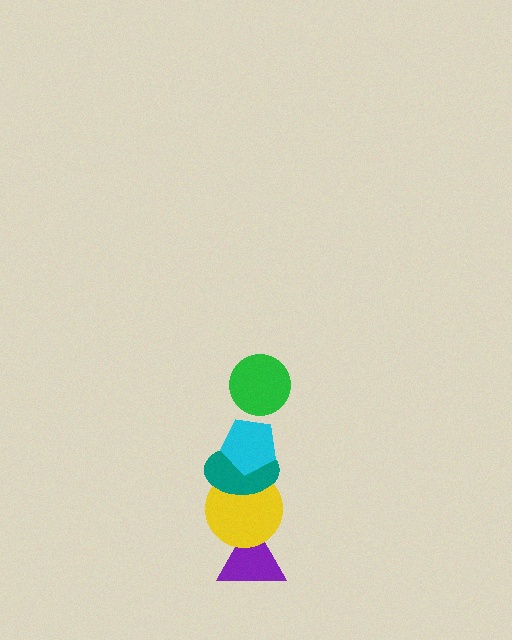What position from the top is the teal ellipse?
The teal ellipse is 3rd from the top.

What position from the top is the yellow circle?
The yellow circle is 4th from the top.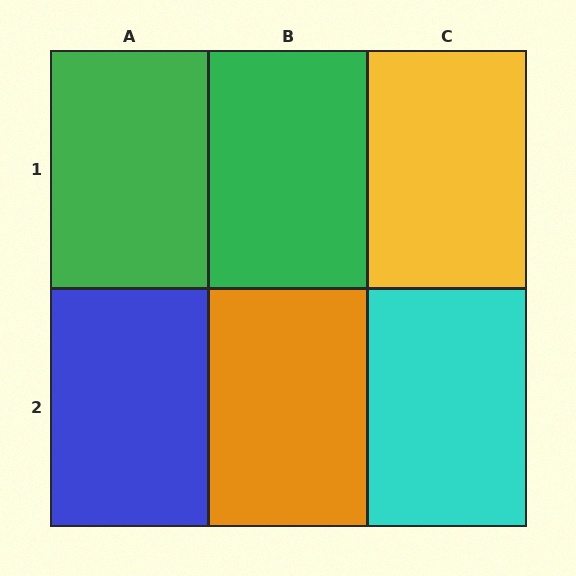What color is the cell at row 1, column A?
Green.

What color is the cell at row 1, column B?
Green.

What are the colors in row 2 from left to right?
Blue, orange, cyan.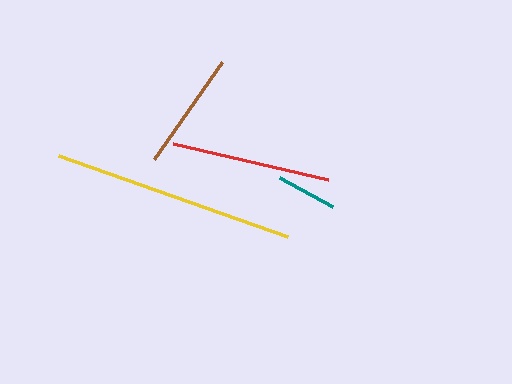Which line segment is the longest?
The yellow line is the longest at approximately 243 pixels.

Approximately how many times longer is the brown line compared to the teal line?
The brown line is approximately 1.9 times the length of the teal line.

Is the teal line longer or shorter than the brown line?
The brown line is longer than the teal line.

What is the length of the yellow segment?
The yellow segment is approximately 243 pixels long.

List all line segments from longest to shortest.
From longest to shortest: yellow, red, brown, teal.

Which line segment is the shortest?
The teal line is the shortest at approximately 61 pixels.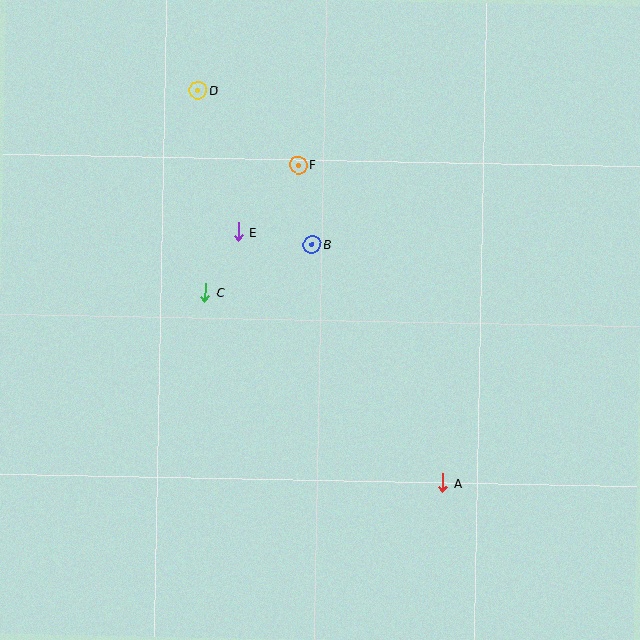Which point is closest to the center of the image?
Point B at (312, 244) is closest to the center.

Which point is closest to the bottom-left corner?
Point C is closest to the bottom-left corner.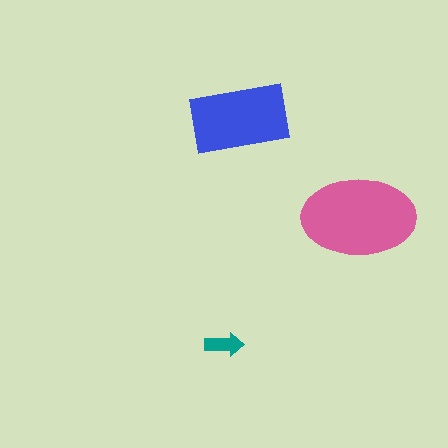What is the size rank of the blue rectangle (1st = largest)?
2nd.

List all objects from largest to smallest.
The pink ellipse, the blue rectangle, the teal arrow.